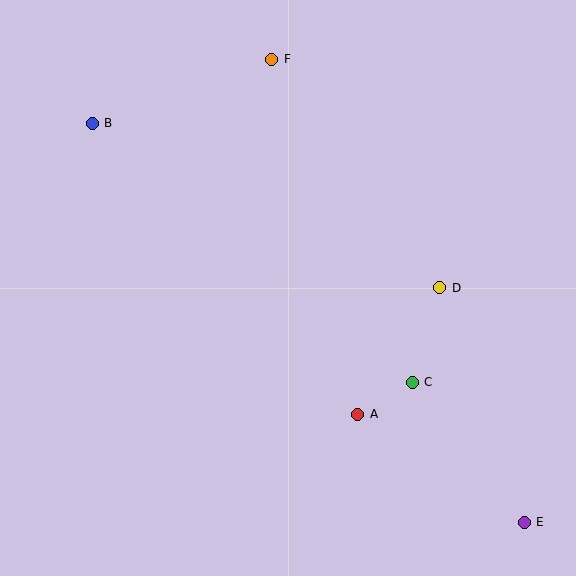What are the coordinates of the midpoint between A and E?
The midpoint between A and E is at (441, 468).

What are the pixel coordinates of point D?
Point D is at (440, 288).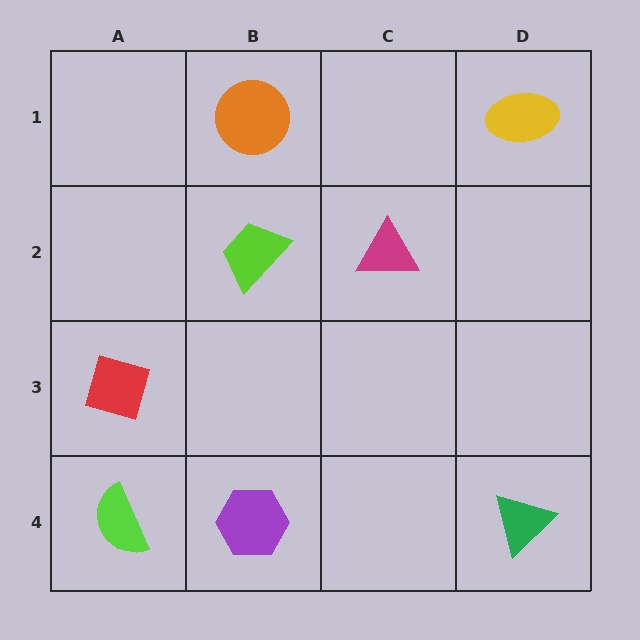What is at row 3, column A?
A red diamond.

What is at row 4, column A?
A lime semicircle.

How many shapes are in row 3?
1 shape.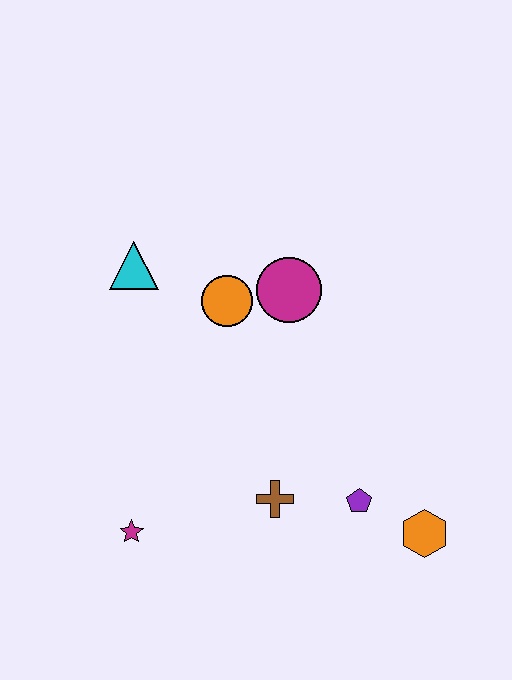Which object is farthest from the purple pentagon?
The cyan triangle is farthest from the purple pentagon.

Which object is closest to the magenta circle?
The orange circle is closest to the magenta circle.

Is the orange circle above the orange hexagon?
Yes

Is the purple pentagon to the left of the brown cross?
No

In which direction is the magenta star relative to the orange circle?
The magenta star is below the orange circle.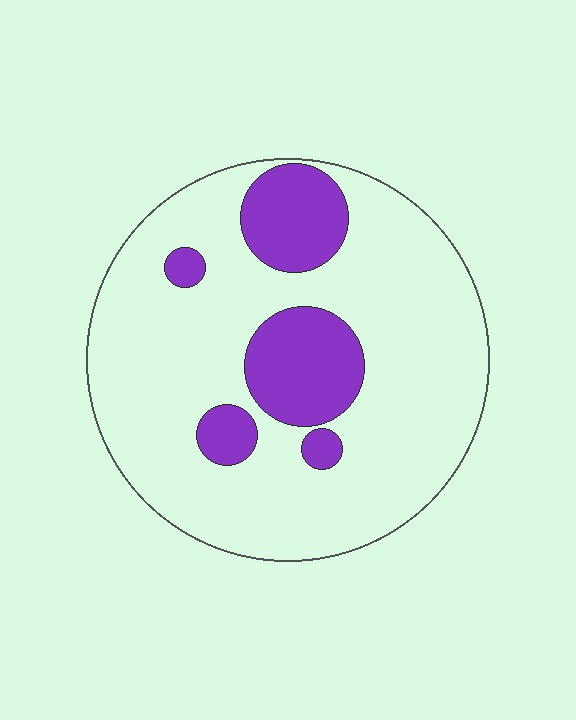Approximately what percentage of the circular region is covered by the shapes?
Approximately 20%.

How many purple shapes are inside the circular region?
5.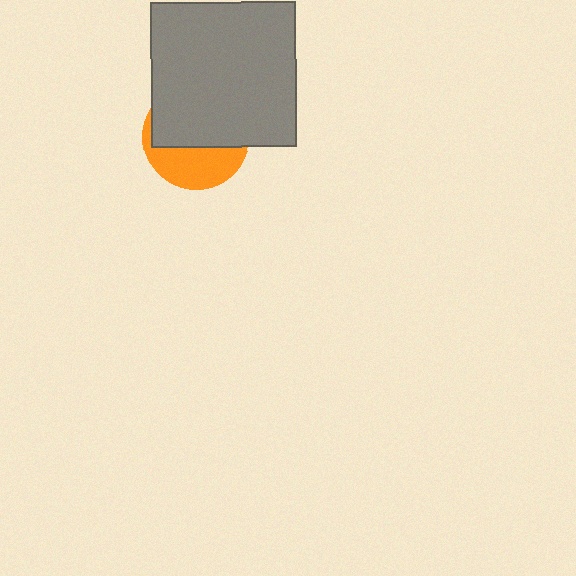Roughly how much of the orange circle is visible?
A small part of it is visible (roughly 39%).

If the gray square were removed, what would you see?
You would see the complete orange circle.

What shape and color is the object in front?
The object in front is a gray square.